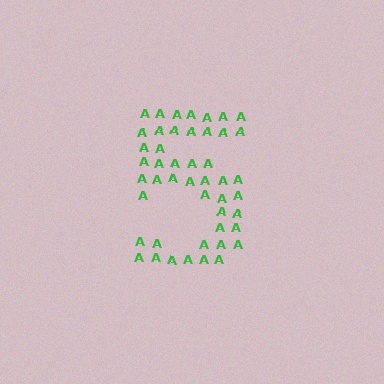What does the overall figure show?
The overall figure shows the digit 5.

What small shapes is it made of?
It is made of small letter A's.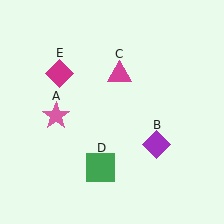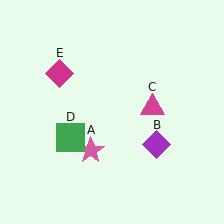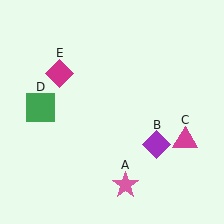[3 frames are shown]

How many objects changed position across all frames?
3 objects changed position: pink star (object A), magenta triangle (object C), green square (object D).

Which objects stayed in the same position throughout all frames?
Purple diamond (object B) and magenta diamond (object E) remained stationary.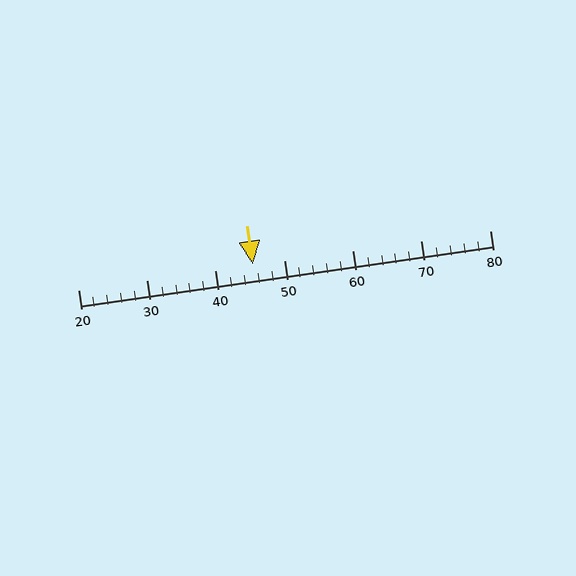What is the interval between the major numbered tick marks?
The major tick marks are spaced 10 units apart.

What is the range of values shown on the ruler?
The ruler shows values from 20 to 80.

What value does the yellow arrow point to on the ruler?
The yellow arrow points to approximately 46.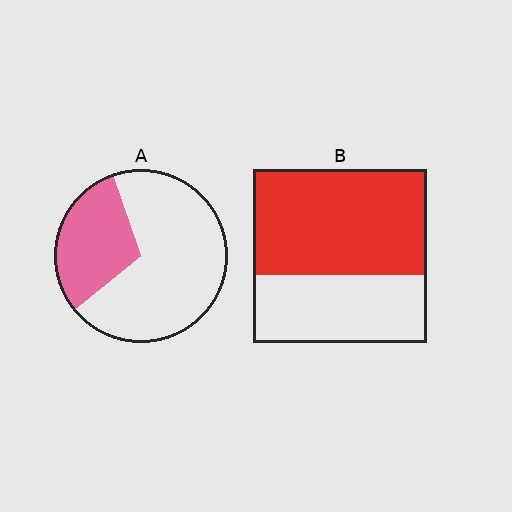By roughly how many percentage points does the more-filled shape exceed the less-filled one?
By roughly 30 percentage points (B over A).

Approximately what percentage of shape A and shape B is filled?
A is approximately 30% and B is approximately 60%.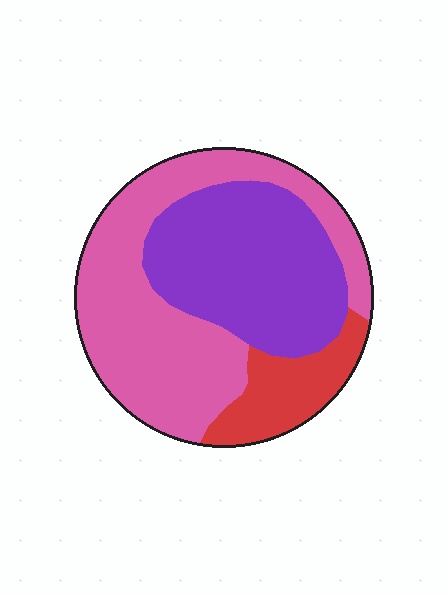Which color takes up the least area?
Red, at roughly 15%.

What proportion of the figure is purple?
Purple takes up about three eighths (3/8) of the figure.